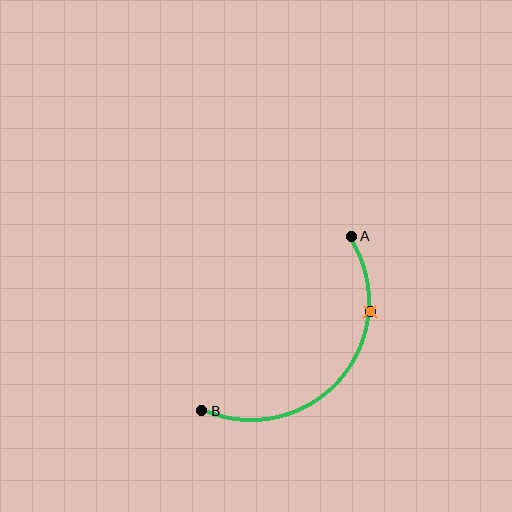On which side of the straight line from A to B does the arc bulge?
The arc bulges below and to the right of the straight line connecting A and B.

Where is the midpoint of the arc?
The arc midpoint is the point on the curve farthest from the straight line joining A and B. It sits below and to the right of that line.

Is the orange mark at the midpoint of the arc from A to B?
No. The orange mark lies on the arc but is closer to endpoint A. The arc midpoint would be at the point on the curve equidistant along the arc from both A and B.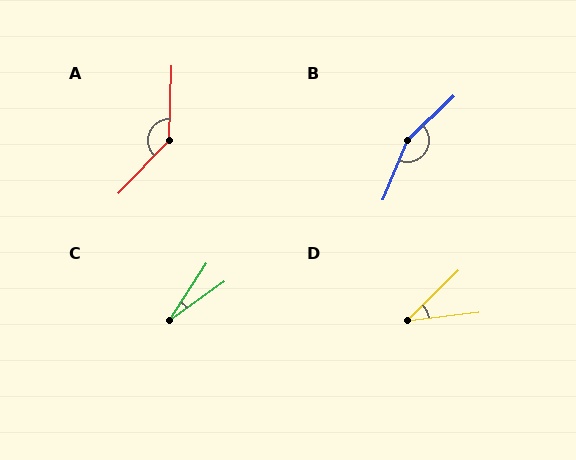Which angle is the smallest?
C, at approximately 21 degrees.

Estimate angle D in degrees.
Approximately 37 degrees.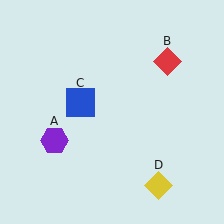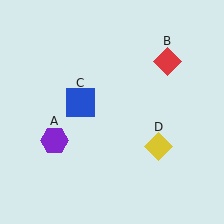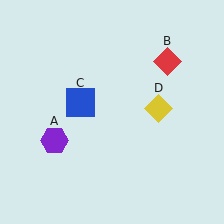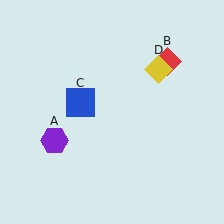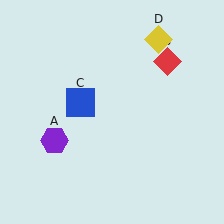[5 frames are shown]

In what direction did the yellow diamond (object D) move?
The yellow diamond (object D) moved up.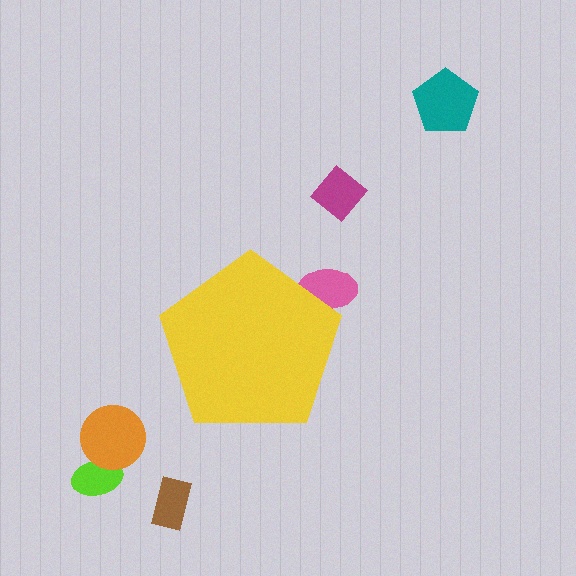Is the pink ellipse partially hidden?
Yes, the pink ellipse is partially hidden behind the yellow pentagon.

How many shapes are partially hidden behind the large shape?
1 shape is partially hidden.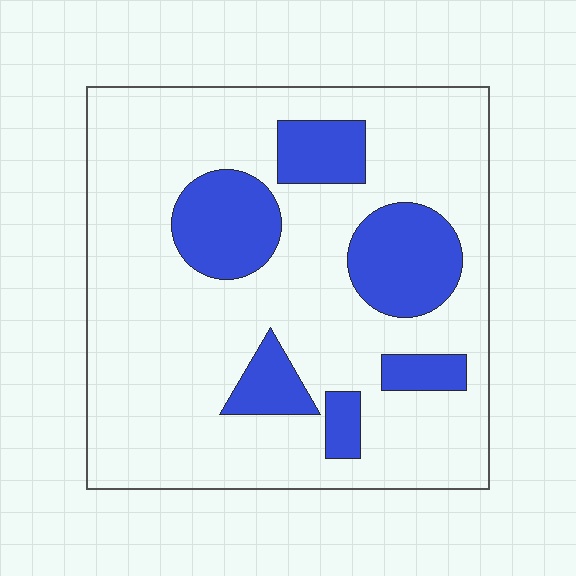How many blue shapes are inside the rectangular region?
6.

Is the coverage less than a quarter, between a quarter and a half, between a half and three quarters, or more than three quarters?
Less than a quarter.